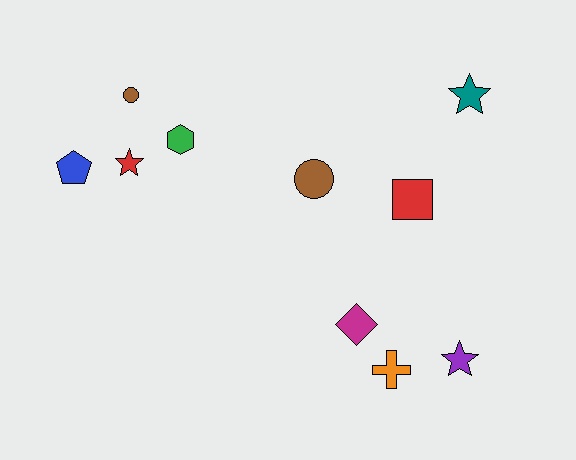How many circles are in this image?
There are 2 circles.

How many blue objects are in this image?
There is 1 blue object.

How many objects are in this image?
There are 10 objects.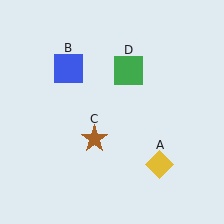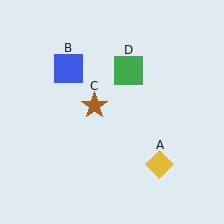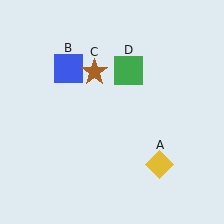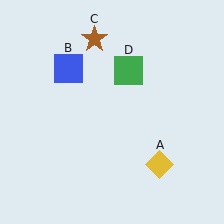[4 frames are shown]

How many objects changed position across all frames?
1 object changed position: brown star (object C).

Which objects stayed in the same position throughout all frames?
Yellow diamond (object A) and blue square (object B) and green square (object D) remained stationary.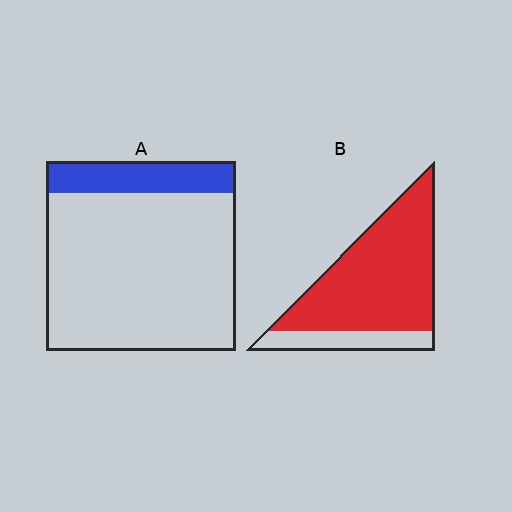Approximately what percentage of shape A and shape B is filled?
A is approximately 15% and B is approximately 80%.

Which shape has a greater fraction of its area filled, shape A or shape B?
Shape B.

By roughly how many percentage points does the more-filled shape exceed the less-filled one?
By roughly 65 percentage points (B over A).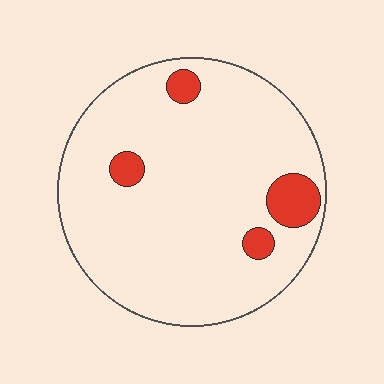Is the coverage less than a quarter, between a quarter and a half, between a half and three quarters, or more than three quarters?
Less than a quarter.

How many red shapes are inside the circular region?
4.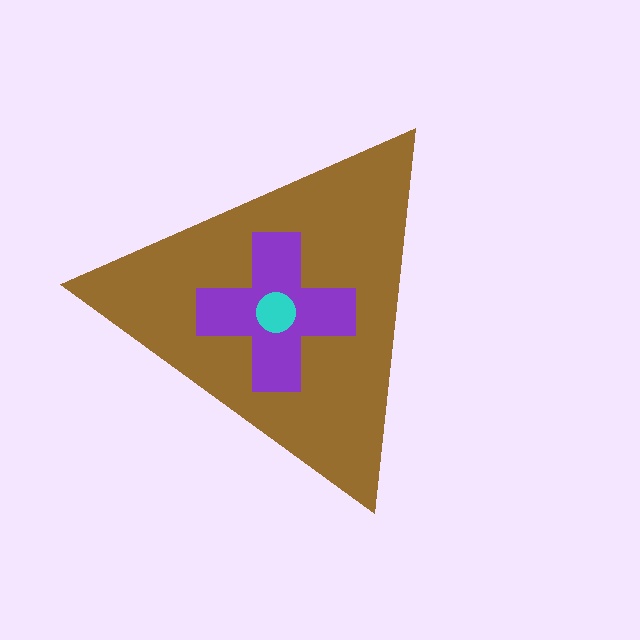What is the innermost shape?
The cyan circle.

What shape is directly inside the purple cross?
The cyan circle.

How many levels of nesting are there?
3.